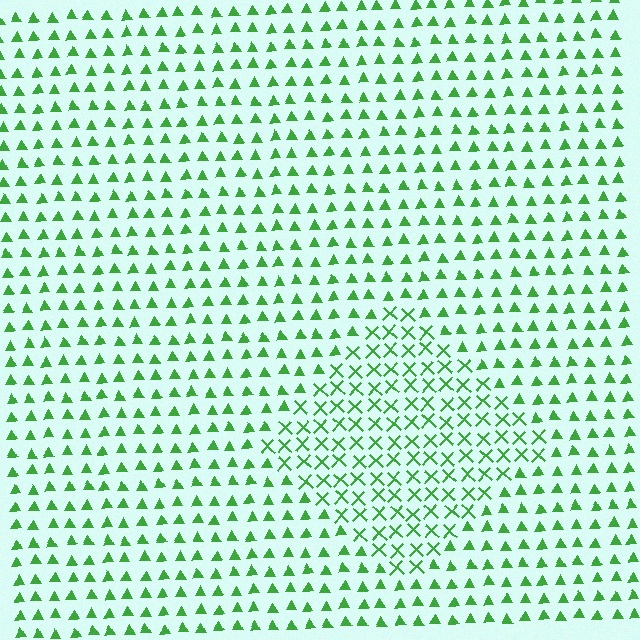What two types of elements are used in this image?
The image uses X marks inside the diamond region and triangles outside it.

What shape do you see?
I see a diamond.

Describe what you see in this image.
The image is filled with small green elements arranged in a uniform grid. A diamond-shaped region contains X marks, while the surrounding area contains triangles. The boundary is defined purely by the change in element shape.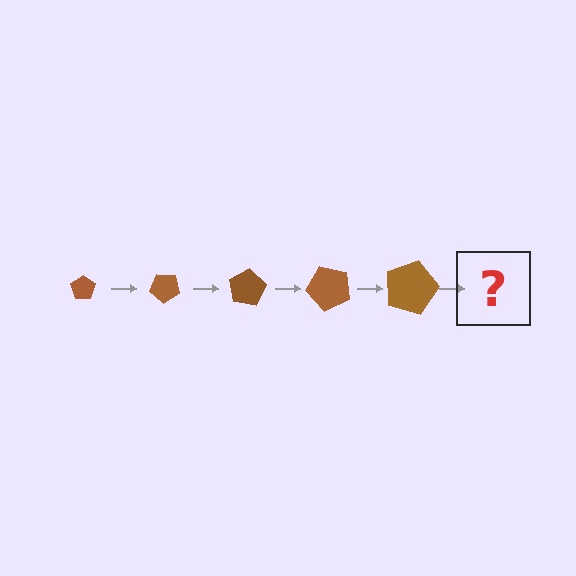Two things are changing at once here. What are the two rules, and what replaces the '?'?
The two rules are that the pentagon grows larger each step and it rotates 40 degrees each step. The '?' should be a pentagon, larger than the previous one and rotated 200 degrees from the start.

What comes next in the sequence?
The next element should be a pentagon, larger than the previous one and rotated 200 degrees from the start.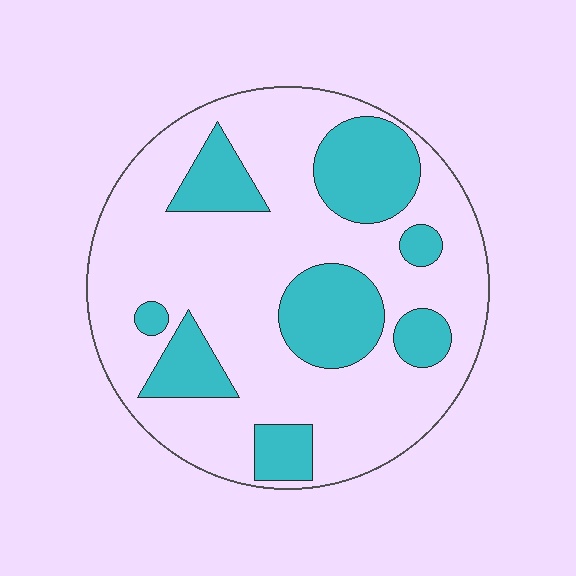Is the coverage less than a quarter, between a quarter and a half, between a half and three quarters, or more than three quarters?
Between a quarter and a half.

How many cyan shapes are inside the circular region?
8.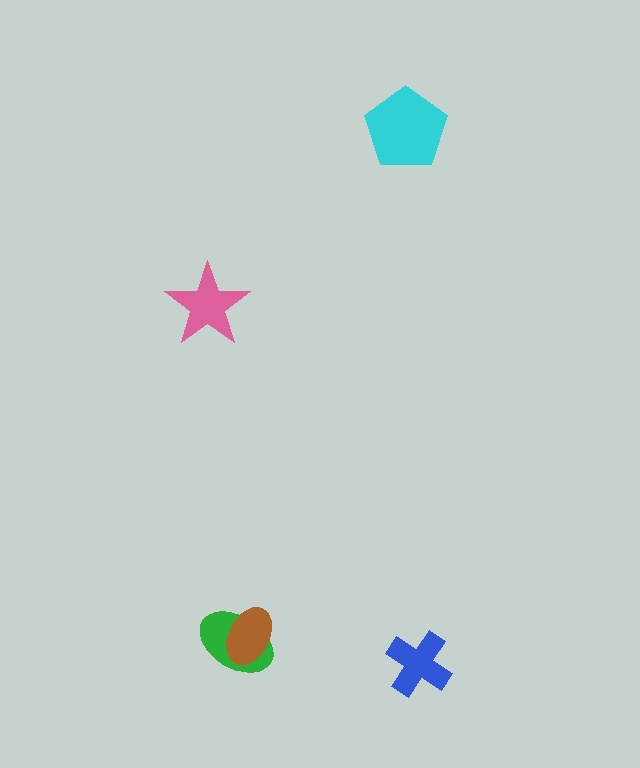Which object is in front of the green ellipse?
The brown ellipse is in front of the green ellipse.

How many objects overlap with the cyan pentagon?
0 objects overlap with the cyan pentagon.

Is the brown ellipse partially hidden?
No, no other shape covers it.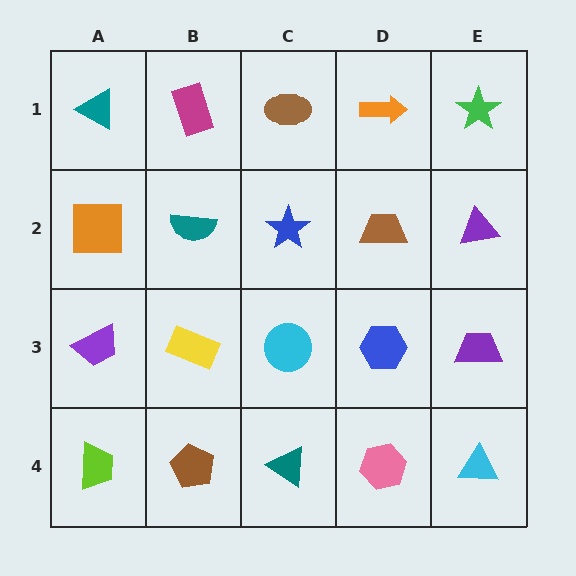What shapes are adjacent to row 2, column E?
A green star (row 1, column E), a purple trapezoid (row 3, column E), a brown trapezoid (row 2, column D).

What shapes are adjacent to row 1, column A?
An orange square (row 2, column A), a magenta rectangle (row 1, column B).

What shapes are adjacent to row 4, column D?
A blue hexagon (row 3, column D), a teal triangle (row 4, column C), a cyan triangle (row 4, column E).